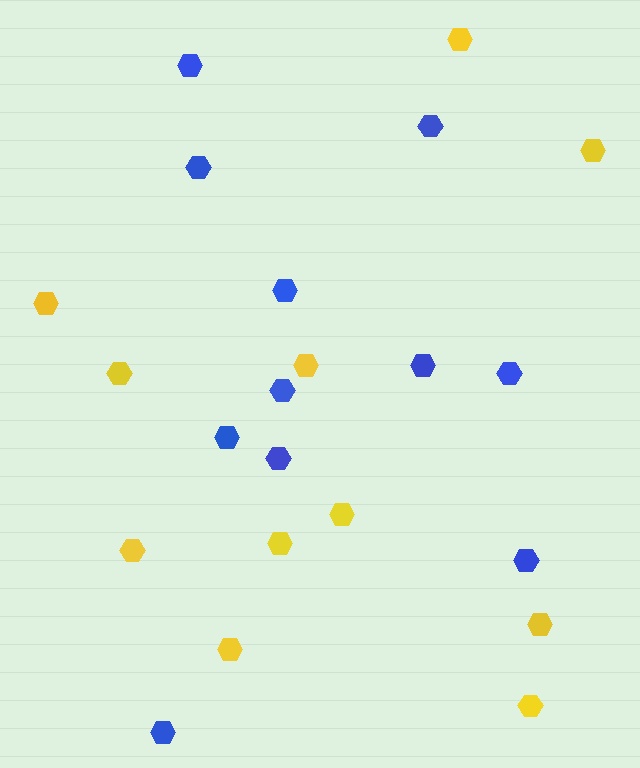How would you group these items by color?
There are 2 groups: one group of yellow hexagons (11) and one group of blue hexagons (11).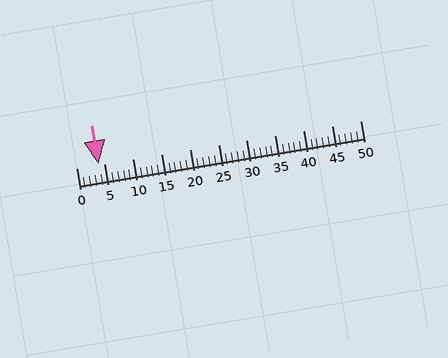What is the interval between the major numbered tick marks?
The major tick marks are spaced 5 units apart.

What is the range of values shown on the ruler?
The ruler shows values from 0 to 50.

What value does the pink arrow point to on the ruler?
The pink arrow points to approximately 4.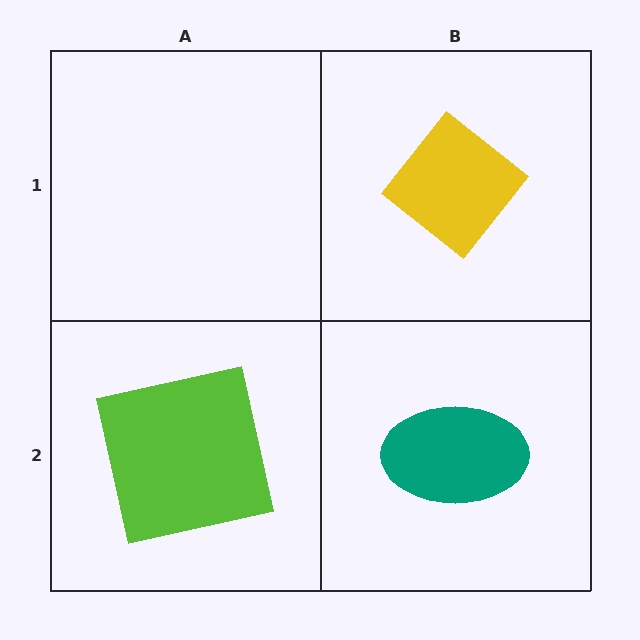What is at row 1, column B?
A yellow diamond.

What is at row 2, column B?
A teal ellipse.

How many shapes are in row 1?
1 shape.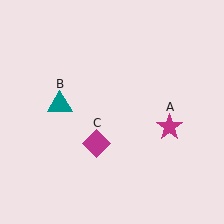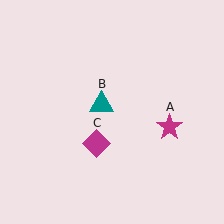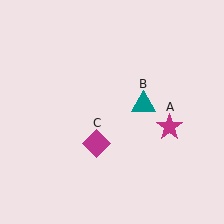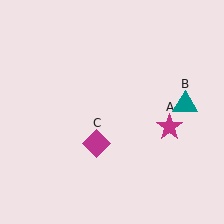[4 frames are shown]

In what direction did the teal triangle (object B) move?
The teal triangle (object B) moved right.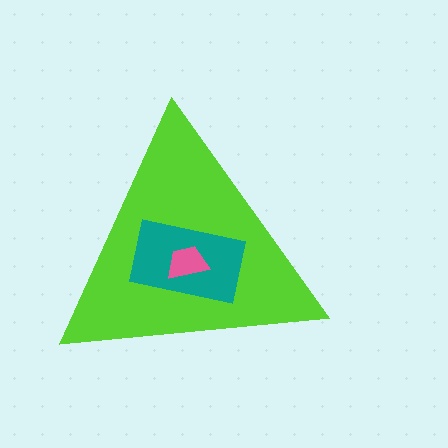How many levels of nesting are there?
3.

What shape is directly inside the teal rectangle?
The pink trapezoid.